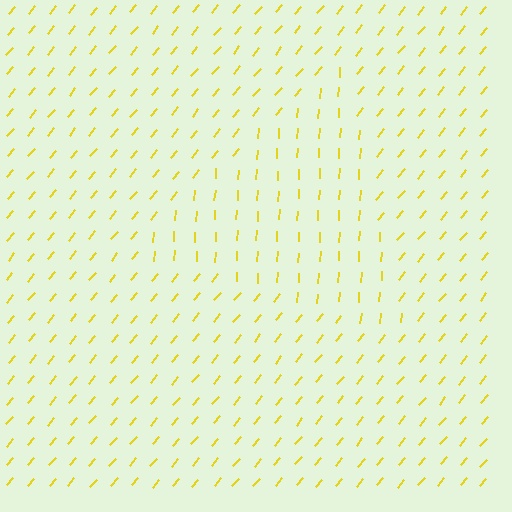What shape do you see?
I see a triangle.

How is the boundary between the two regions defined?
The boundary is defined purely by a change in line orientation (approximately 36 degrees difference). All lines are the same color and thickness.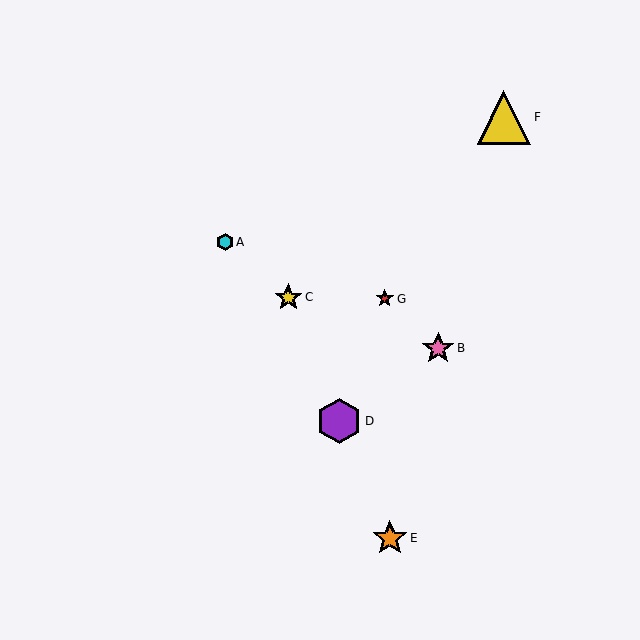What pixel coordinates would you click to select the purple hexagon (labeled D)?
Click at (339, 421) to select the purple hexagon D.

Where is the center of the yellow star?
The center of the yellow star is at (288, 297).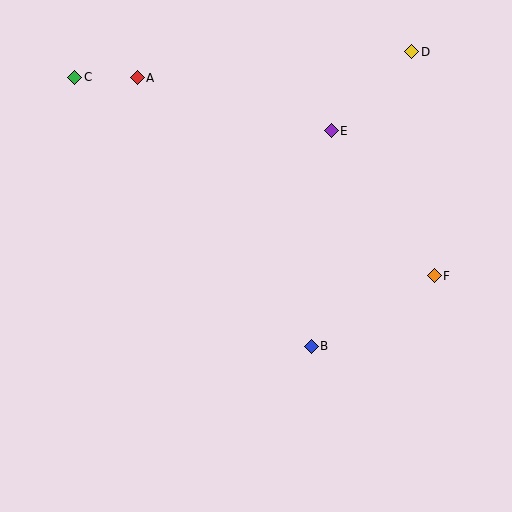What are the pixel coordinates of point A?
Point A is at (137, 78).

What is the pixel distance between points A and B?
The distance between A and B is 320 pixels.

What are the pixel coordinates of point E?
Point E is at (331, 131).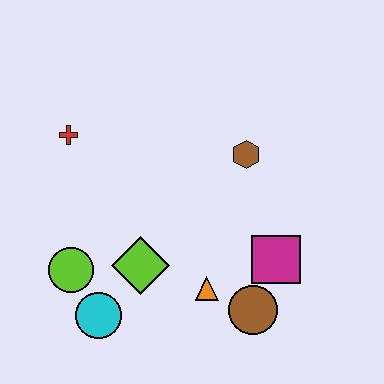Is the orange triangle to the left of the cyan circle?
No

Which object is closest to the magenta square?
The brown circle is closest to the magenta square.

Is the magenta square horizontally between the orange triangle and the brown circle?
No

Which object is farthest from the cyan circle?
The brown hexagon is farthest from the cyan circle.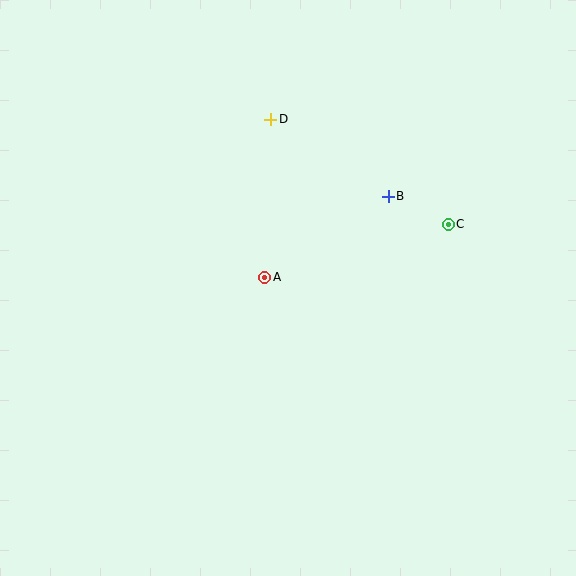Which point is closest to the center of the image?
Point A at (265, 277) is closest to the center.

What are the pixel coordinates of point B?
Point B is at (388, 196).